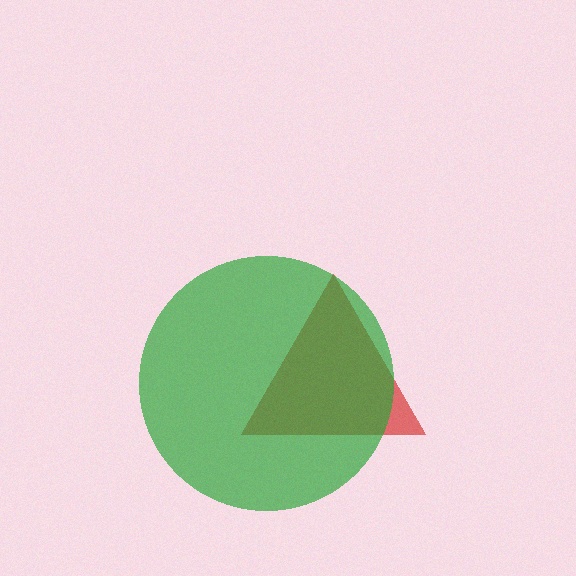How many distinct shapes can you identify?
There are 2 distinct shapes: a red triangle, a green circle.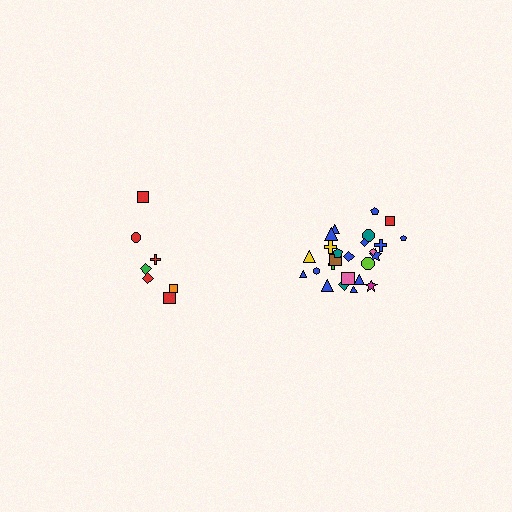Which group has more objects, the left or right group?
The right group.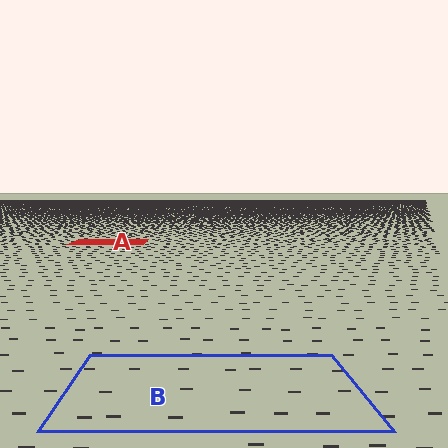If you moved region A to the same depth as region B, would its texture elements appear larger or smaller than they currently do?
They would appear larger. At a closer depth, the same texture elements are projected at a bigger on-screen size.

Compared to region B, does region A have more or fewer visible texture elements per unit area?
Region A has more texture elements per unit area — they are packed more densely because it is farther away.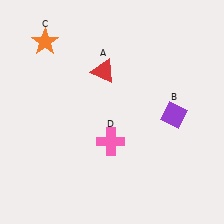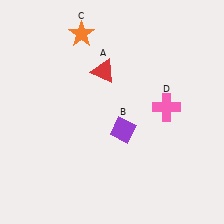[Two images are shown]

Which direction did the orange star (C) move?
The orange star (C) moved right.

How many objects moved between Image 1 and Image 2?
3 objects moved between the two images.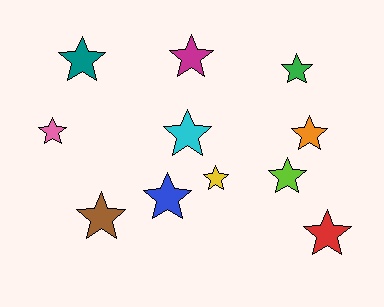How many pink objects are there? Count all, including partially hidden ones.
There is 1 pink object.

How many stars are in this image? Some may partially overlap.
There are 11 stars.